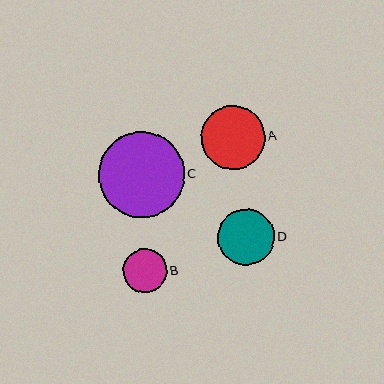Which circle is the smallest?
Circle B is the smallest with a size of approximately 44 pixels.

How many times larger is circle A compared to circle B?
Circle A is approximately 1.5 times the size of circle B.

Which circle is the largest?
Circle C is the largest with a size of approximately 86 pixels.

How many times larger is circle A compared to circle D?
Circle A is approximately 1.1 times the size of circle D.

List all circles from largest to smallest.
From largest to smallest: C, A, D, B.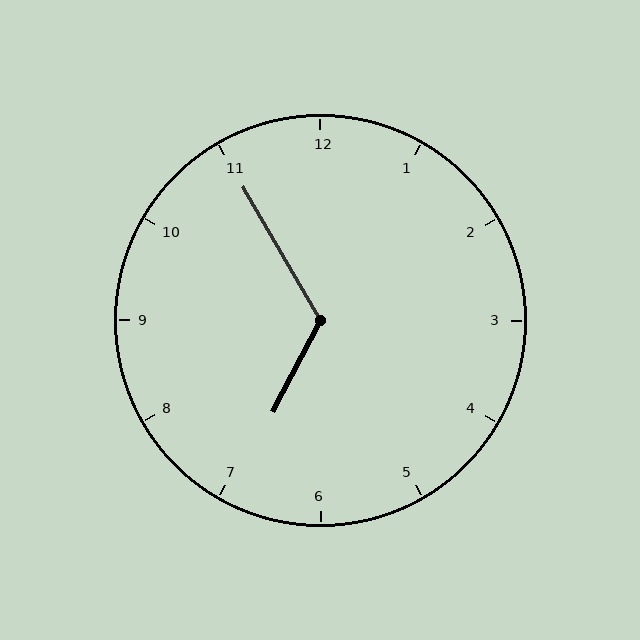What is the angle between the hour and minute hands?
Approximately 122 degrees.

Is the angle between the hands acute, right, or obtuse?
It is obtuse.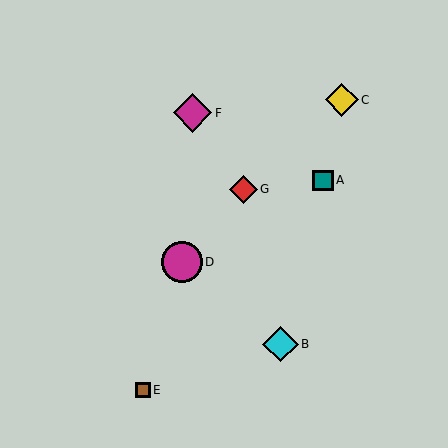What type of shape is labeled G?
Shape G is a red diamond.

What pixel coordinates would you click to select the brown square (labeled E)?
Click at (143, 390) to select the brown square E.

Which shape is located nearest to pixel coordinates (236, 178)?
The red diamond (labeled G) at (243, 189) is nearest to that location.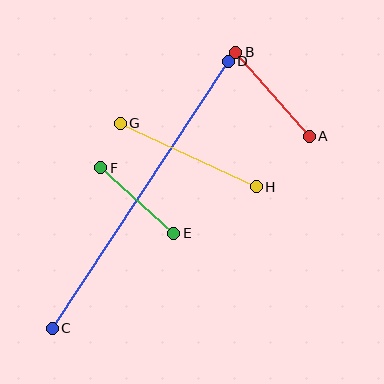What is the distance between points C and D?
The distance is approximately 320 pixels.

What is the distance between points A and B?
The distance is approximately 112 pixels.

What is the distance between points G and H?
The distance is approximately 150 pixels.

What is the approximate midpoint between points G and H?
The midpoint is at approximately (188, 155) pixels.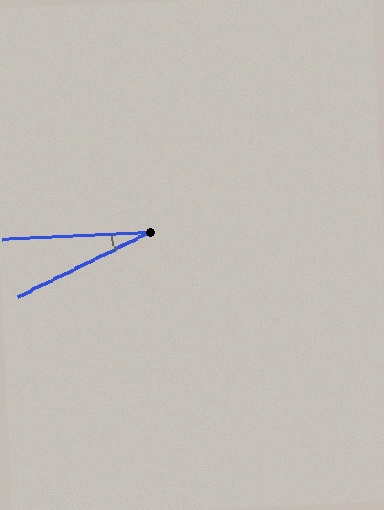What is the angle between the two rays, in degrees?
Approximately 23 degrees.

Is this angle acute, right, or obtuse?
It is acute.